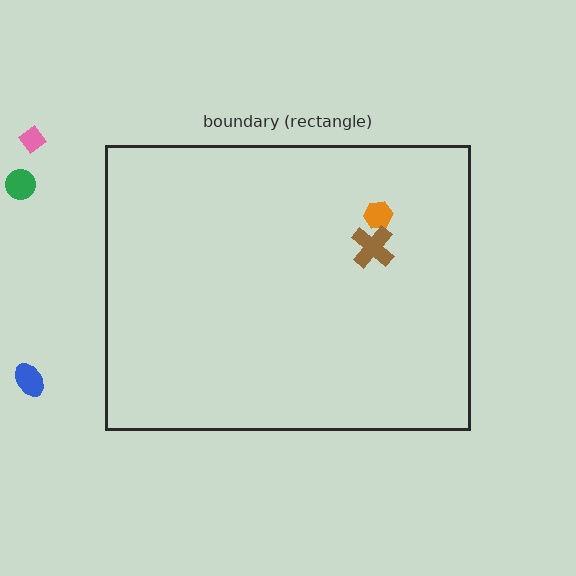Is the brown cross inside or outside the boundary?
Inside.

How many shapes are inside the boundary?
2 inside, 3 outside.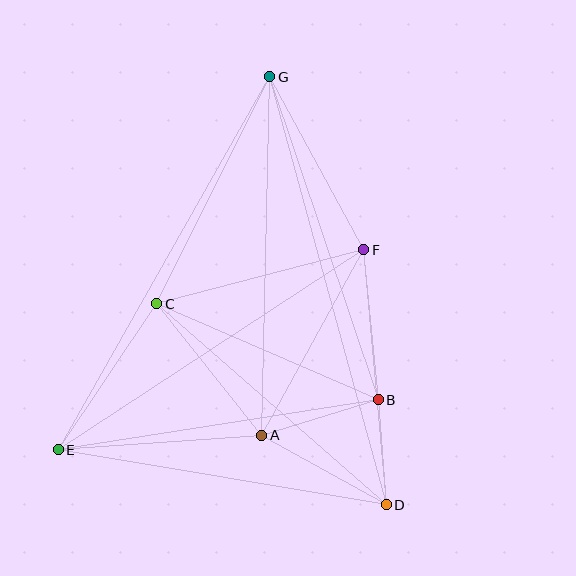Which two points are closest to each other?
Points B and D are closest to each other.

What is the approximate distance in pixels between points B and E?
The distance between B and E is approximately 324 pixels.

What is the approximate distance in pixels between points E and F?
The distance between E and F is approximately 365 pixels.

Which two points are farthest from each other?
Points D and G are farthest from each other.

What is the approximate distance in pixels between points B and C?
The distance between B and C is approximately 242 pixels.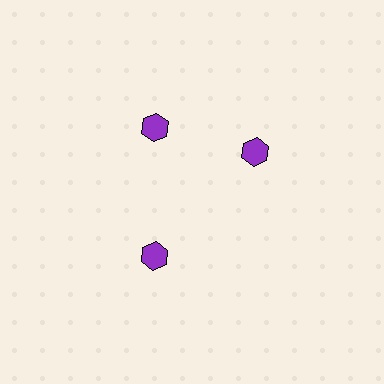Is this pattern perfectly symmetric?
No. The 3 purple hexagons are arranged in a ring, but one element near the 3 o'clock position is rotated out of alignment along the ring, breaking the 3-fold rotational symmetry.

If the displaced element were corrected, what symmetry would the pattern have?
It would have 3-fold rotational symmetry — the pattern would map onto itself every 120 degrees.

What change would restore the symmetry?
The symmetry would be restored by rotating it back into even spacing with its neighbors so that all 3 hexagons sit at equal angles and equal distance from the center.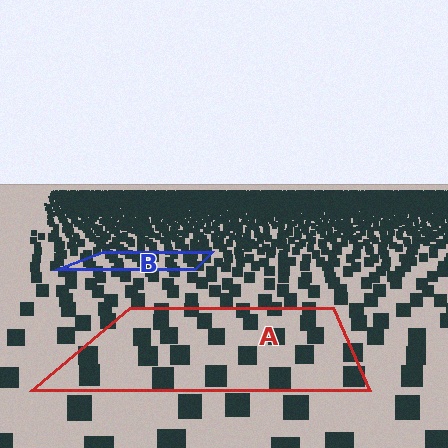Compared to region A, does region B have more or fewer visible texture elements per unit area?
Region B has more texture elements per unit area — they are packed more densely because it is farther away.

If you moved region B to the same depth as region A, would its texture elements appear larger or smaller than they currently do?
They would appear larger. At a closer depth, the same texture elements are projected at a bigger on-screen size.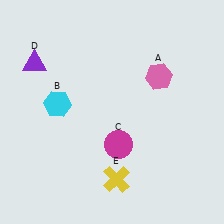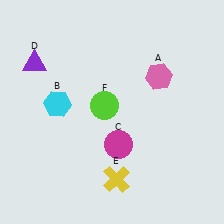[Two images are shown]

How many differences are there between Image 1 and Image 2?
There is 1 difference between the two images.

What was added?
A lime circle (F) was added in Image 2.